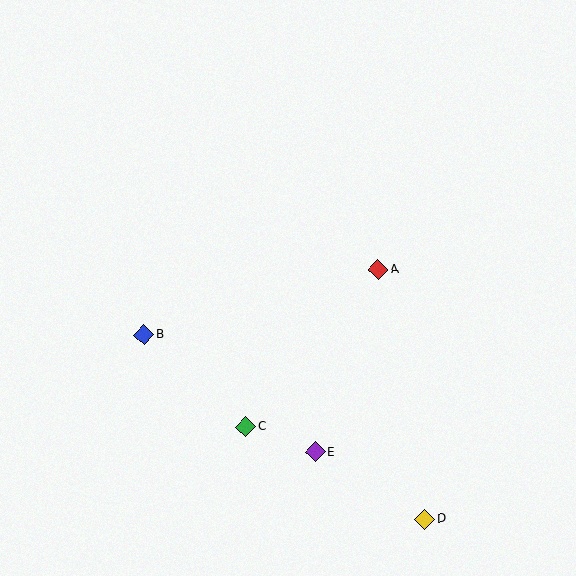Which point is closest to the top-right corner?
Point A is closest to the top-right corner.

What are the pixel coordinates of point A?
Point A is at (378, 270).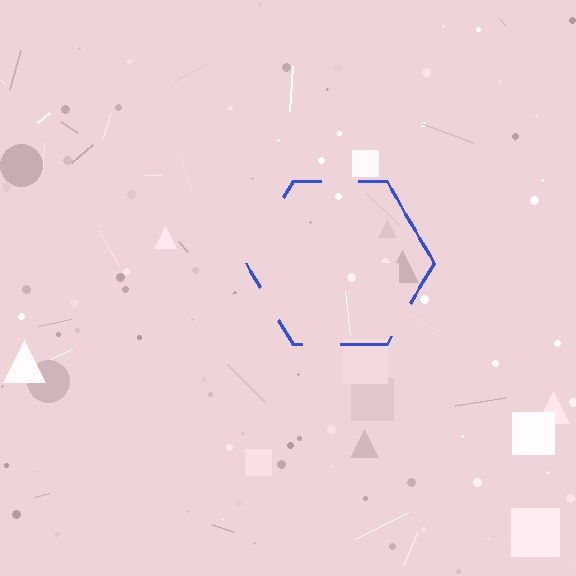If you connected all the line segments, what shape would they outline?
They would outline a hexagon.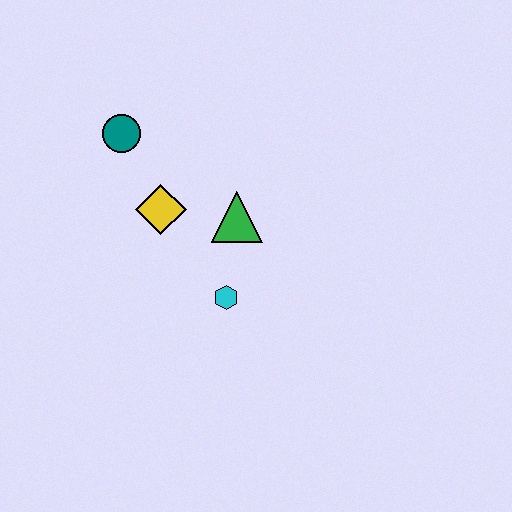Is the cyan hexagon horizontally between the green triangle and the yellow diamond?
Yes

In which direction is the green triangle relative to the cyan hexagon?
The green triangle is above the cyan hexagon.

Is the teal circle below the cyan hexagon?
No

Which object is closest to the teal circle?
The yellow diamond is closest to the teal circle.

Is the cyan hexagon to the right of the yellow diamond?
Yes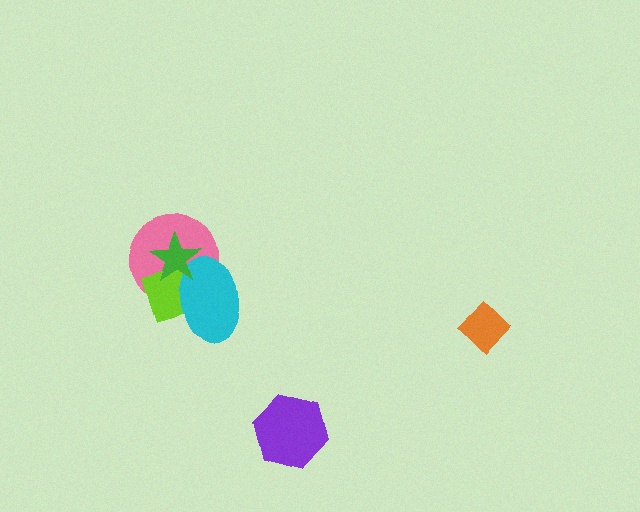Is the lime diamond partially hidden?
Yes, it is partially covered by another shape.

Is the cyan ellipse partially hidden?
Yes, it is partially covered by another shape.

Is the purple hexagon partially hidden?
No, no other shape covers it.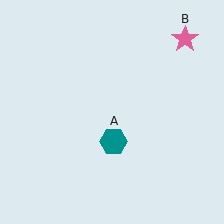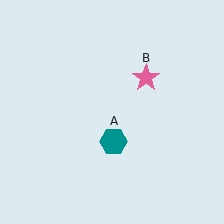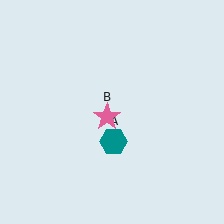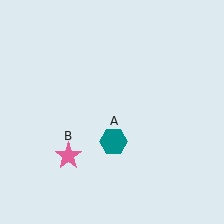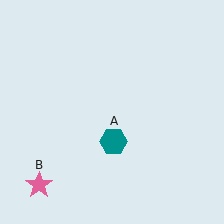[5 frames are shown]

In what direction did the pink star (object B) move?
The pink star (object B) moved down and to the left.